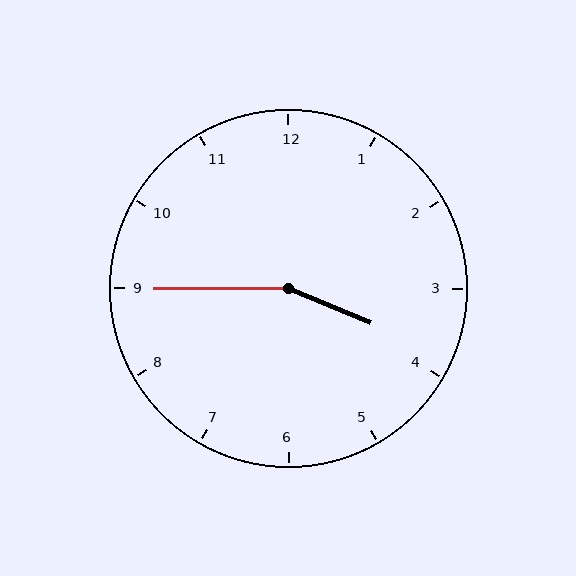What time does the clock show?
3:45.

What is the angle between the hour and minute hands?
Approximately 158 degrees.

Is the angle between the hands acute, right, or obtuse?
It is obtuse.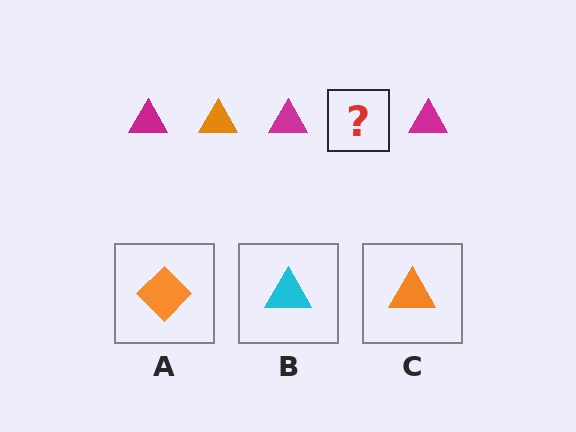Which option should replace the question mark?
Option C.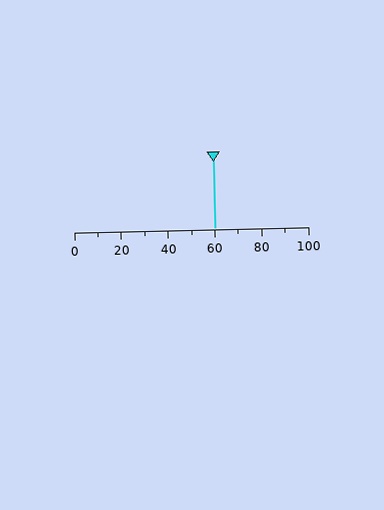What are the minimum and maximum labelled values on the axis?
The axis runs from 0 to 100.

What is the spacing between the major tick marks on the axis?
The major ticks are spaced 20 apart.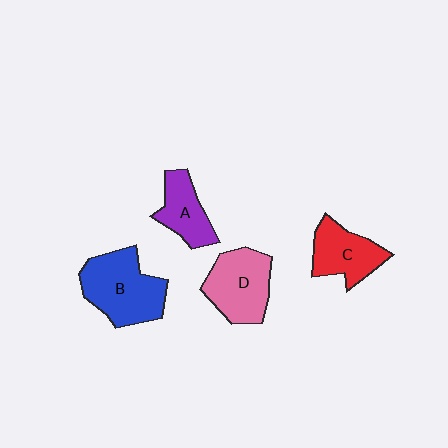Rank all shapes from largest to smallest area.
From largest to smallest: B (blue), D (pink), C (red), A (purple).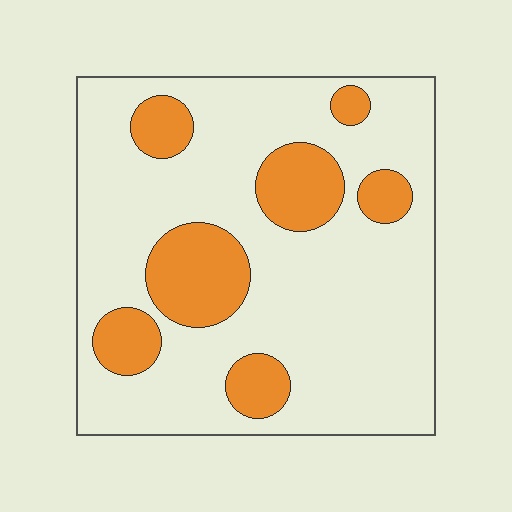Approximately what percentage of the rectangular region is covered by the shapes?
Approximately 25%.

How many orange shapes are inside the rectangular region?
7.